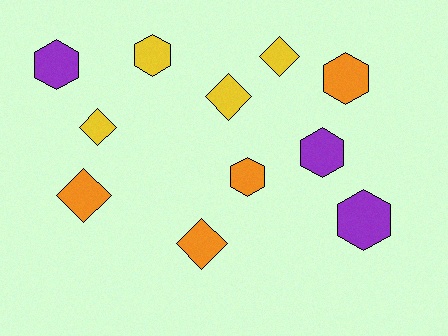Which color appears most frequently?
Orange, with 4 objects.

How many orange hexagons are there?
There are 2 orange hexagons.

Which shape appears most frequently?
Hexagon, with 6 objects.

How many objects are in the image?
There are 11 objects.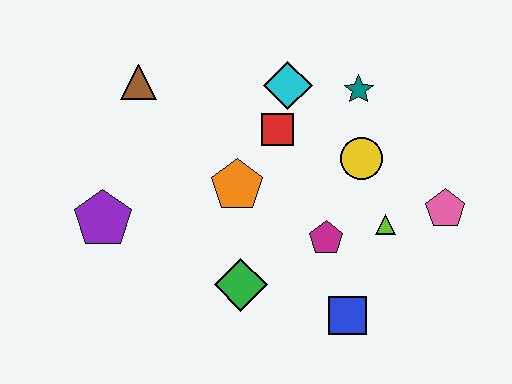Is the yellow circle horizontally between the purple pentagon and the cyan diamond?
No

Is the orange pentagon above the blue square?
Yes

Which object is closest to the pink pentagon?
The lime triangle is closest to the pink pentagon.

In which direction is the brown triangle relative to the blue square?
The brown triangle is above the blue square.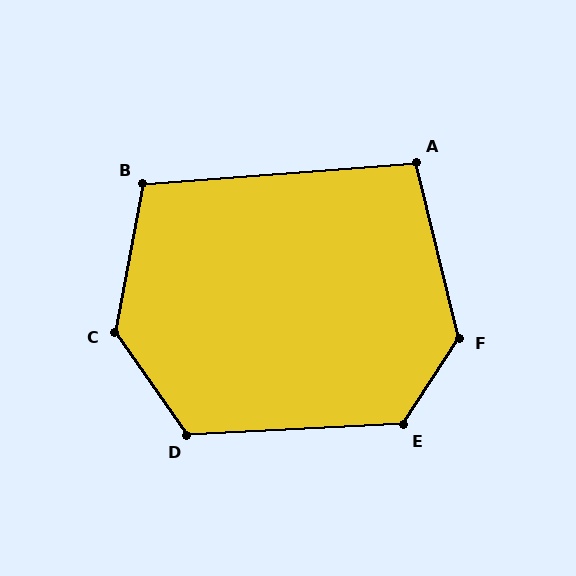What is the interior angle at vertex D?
Approximately 122 degrees (obtuse).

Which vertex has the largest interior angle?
C, at approximately 135 degrees.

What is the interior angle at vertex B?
Approximately 105 degrees (obtuse).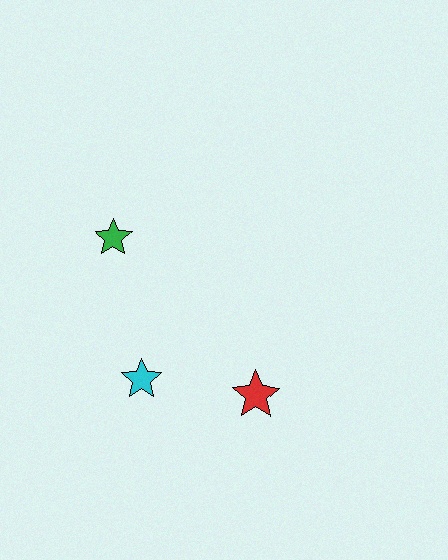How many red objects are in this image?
There is 1 red object.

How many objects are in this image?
There are 3 objects.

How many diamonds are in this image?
There are no diamonds.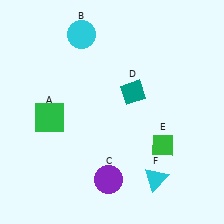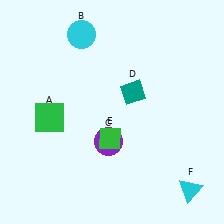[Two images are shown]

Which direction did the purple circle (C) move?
The purple circle (C) moved up.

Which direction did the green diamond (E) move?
The green diamond (E) moved left.